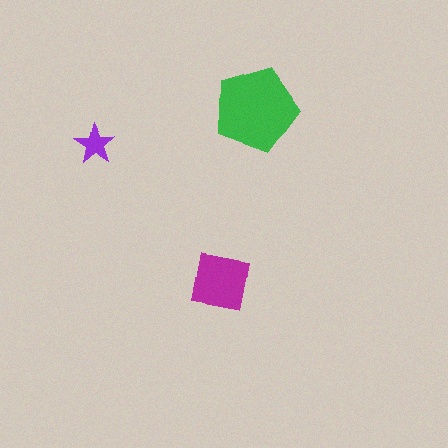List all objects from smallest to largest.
The purple star, the magenta square, the green pentagon.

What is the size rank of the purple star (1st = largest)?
3rd.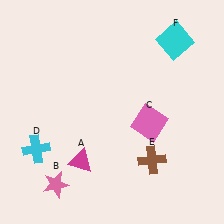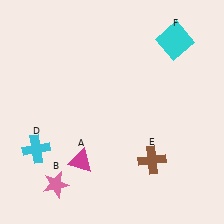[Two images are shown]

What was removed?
The pink square (C) was removed in Image 2.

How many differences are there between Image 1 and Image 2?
There is 1 difference between the two images.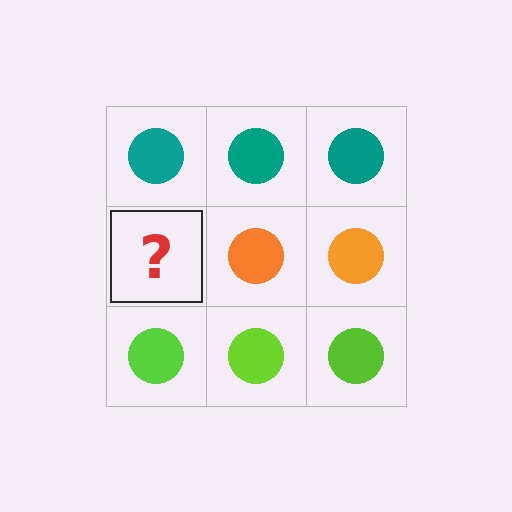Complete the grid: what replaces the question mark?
The question mark should be replaced with an orange circle.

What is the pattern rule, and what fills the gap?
The rule is that each row has a consistent color. The gap should be filled with an orange circle.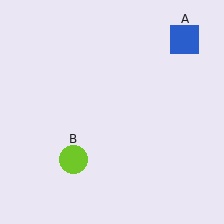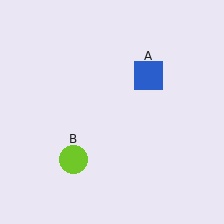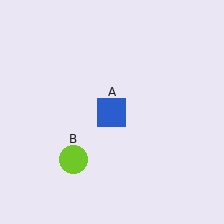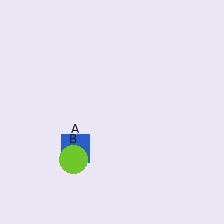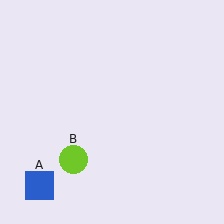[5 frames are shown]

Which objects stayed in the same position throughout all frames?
Lime circle (object B) remained stationary.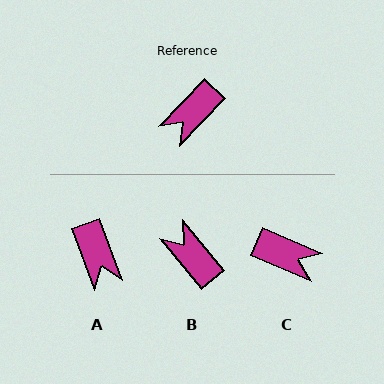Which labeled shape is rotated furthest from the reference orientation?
C, about 110 degrees away.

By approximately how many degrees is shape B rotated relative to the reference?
Approximately 97 degrees clockwise.